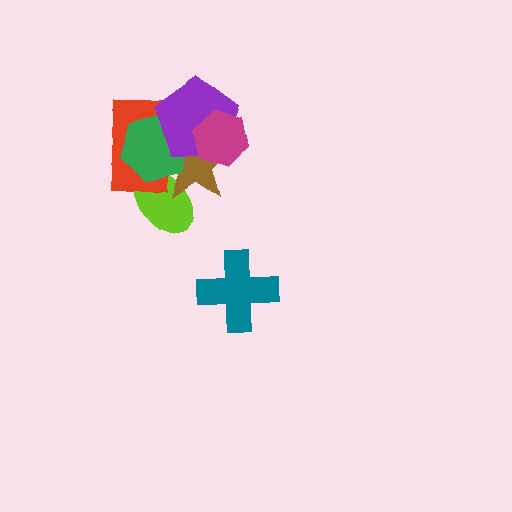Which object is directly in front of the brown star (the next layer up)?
The red rectangle is directly in front of the brown star.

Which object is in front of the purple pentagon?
The magenta hexagon is in front of the purple pentagon.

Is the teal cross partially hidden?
No, no other shape covers it.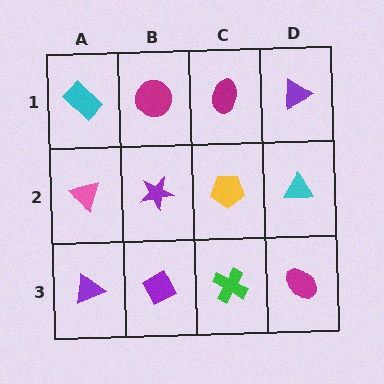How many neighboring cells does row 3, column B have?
3.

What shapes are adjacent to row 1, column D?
A cyan triangle (row 2, column D), a magenta ellipse (row 1, column C).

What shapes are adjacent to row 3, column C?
A yellow pentagon (row 2, column C), a purple diamond (row 3, column B), a magenta ellipse (row 3, column D).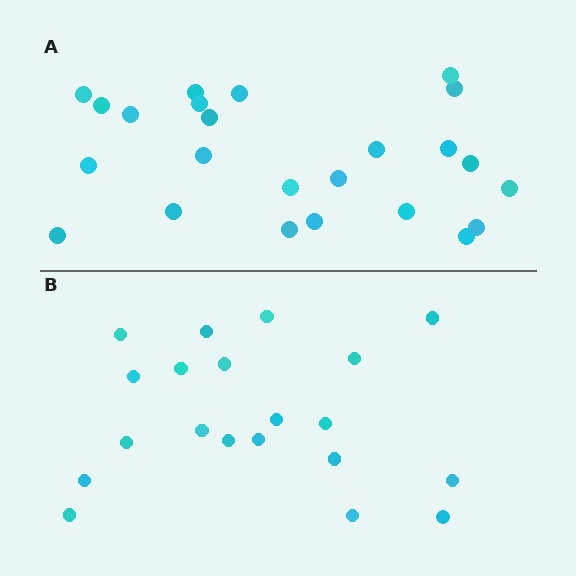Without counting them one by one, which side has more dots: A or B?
Region A (the top region) has more dots.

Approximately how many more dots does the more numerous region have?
Region A has about 4 more dots than region B.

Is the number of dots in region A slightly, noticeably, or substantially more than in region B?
Region A has only slightly more — the two regions are fairly close. The ratio is roughly 1.2 to 1.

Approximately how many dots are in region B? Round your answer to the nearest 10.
About 20 dots.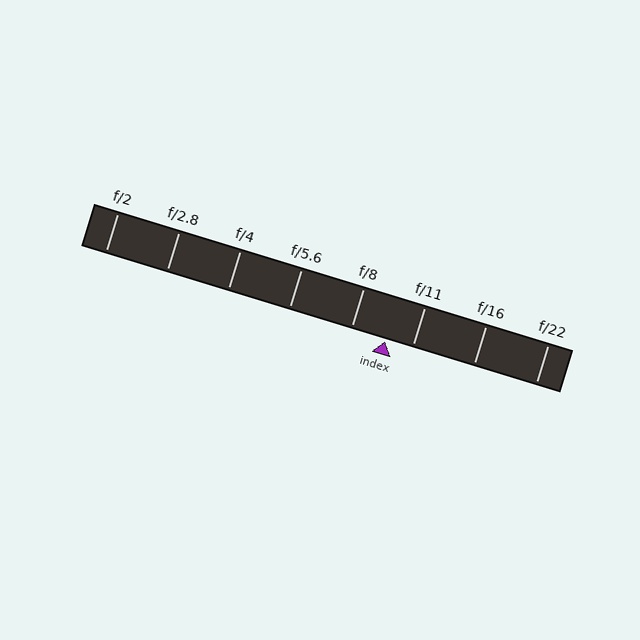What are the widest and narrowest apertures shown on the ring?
The widest aperture shown is f/2 and the narrowest is f/22.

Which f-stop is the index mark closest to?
The index mark is closest to f/11.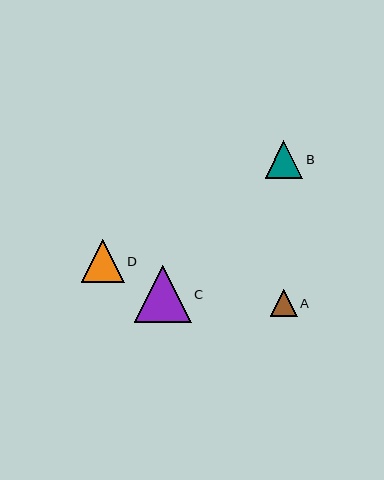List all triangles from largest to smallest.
From largest to smallest: C, D, B, A.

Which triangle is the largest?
Triangle C is the largest with a size of approximately 57 pixels.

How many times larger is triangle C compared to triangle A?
Triangle C is approximately 2.2 times the size of triangle A.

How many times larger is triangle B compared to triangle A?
Triangle B is approximately 1.4 times the size of triangle A.